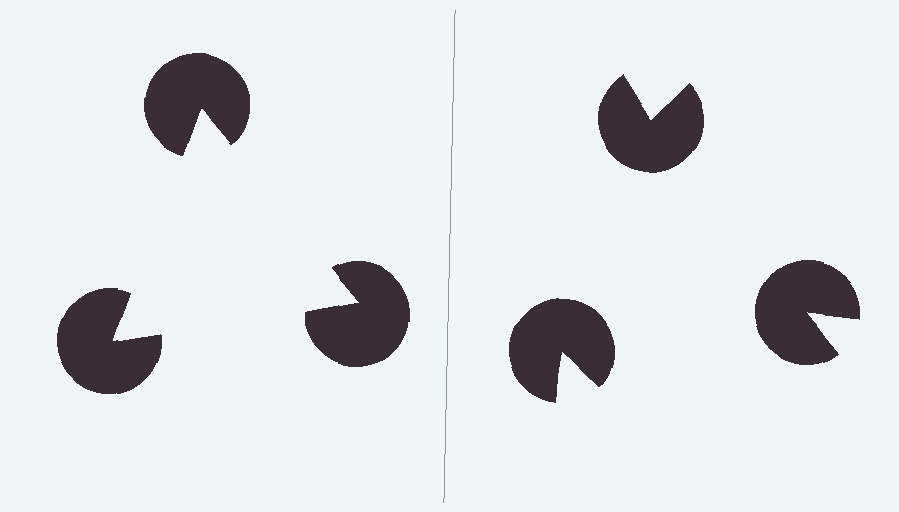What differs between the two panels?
The pac-man discs are positioned identically on both sides; only the wedge orientations differ. On the left they align to a triangle; on the right they are misaligned.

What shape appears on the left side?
An illusory triangle.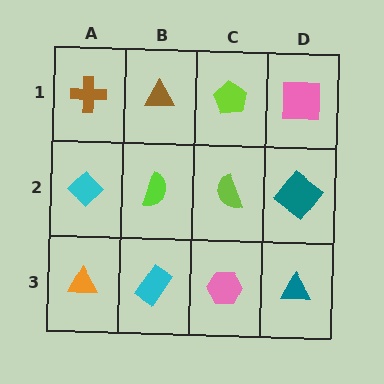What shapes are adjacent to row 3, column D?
A teal diamond (row 2, column D), a pink hexagon (row 3, column C).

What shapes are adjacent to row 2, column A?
A brown cross (row 1, column A), an orange triangle (row 3, column A), a lime semicircle (row 2, column B).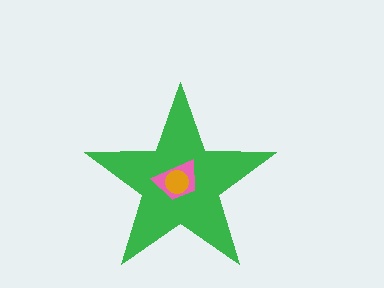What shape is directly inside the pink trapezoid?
The orange circle.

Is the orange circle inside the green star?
Yes.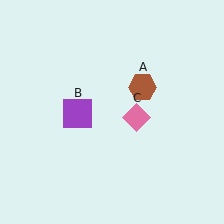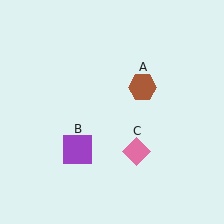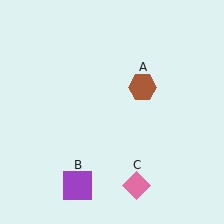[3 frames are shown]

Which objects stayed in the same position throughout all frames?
Brown hexagon (object A) remained stationary.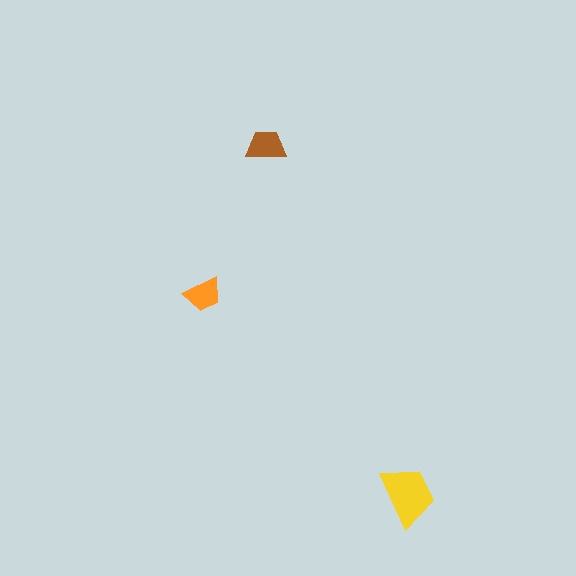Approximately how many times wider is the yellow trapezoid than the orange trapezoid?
About 1.5 times wider.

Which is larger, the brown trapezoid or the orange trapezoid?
The brown one.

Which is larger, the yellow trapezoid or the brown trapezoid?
The yellow one.